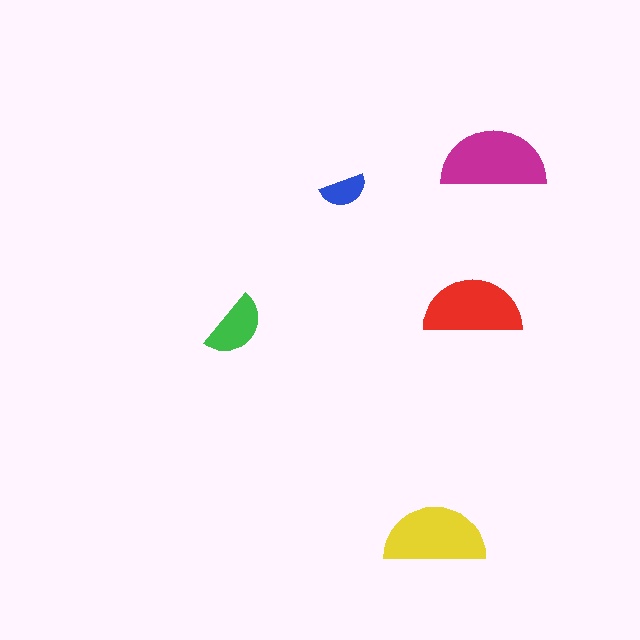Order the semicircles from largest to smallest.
the magenta one, the yellow one, the red one, the green one, the blue one.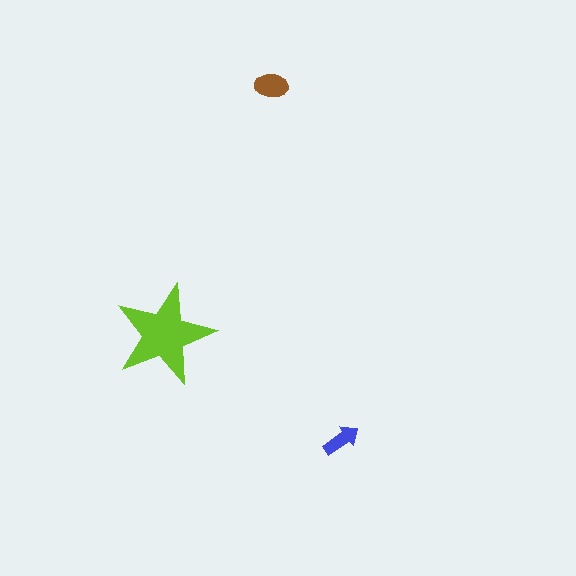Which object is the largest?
The lime star.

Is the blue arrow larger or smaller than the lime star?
Smaller.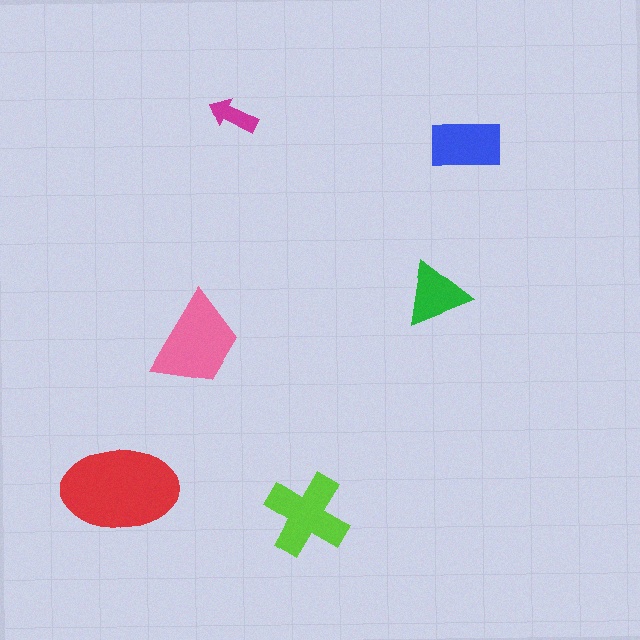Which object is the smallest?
The magenta arrow.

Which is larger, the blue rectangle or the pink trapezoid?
The pink trapezoid.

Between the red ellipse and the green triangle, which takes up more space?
The red ellipse.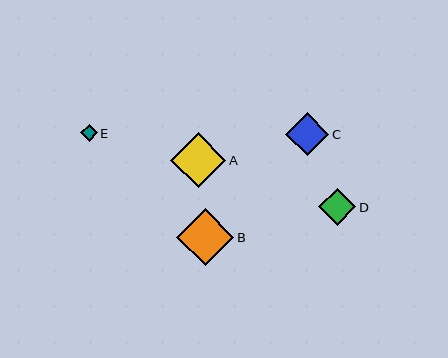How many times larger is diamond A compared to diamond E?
Diamond A is approximately 3.4 times the size of diamond E.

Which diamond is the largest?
Diamond B is the largest with a size of approximately 57 pixels.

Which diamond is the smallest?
Diamond E is the smallest with a size of approximately 17 pixels.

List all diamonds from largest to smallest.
From largest to smallest: B, A, C, D, E.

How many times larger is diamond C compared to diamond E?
Diamond C is approximately 2.6 times the size of diamond E.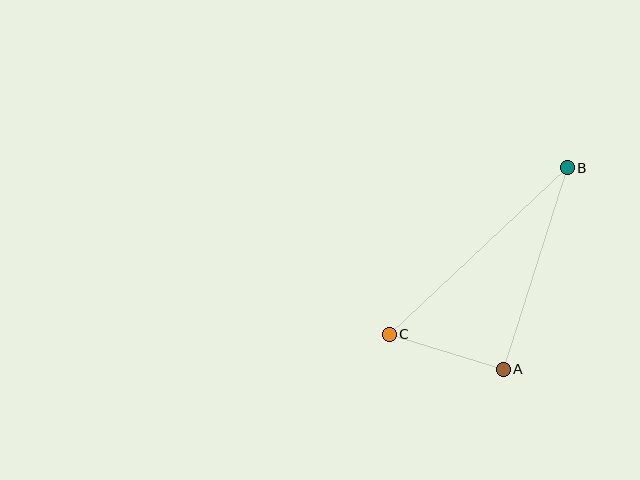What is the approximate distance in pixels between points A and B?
The distance between A and B is approximately 211 pixels.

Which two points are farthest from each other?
Points B and C are farthest from each other.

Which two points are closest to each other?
Points A and C are closest to each other.